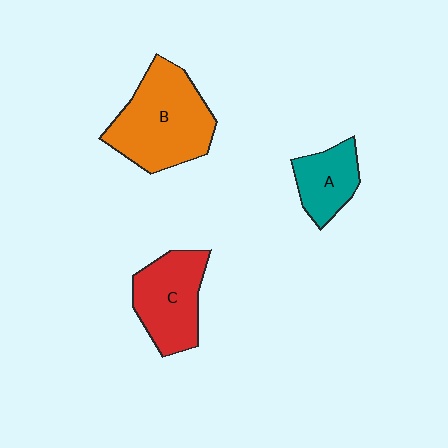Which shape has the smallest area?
Shape A (teal).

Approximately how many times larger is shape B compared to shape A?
Approximately 2.1 times.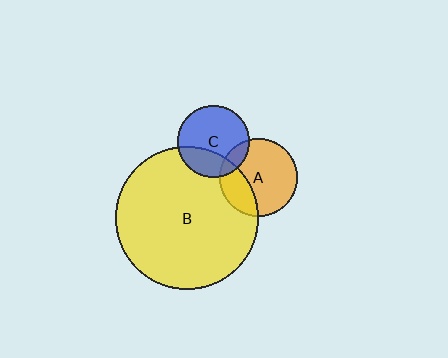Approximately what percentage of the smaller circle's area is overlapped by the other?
Approximately 15%.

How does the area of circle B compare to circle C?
Approximately 4.0 times.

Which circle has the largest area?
Circle B (yellow).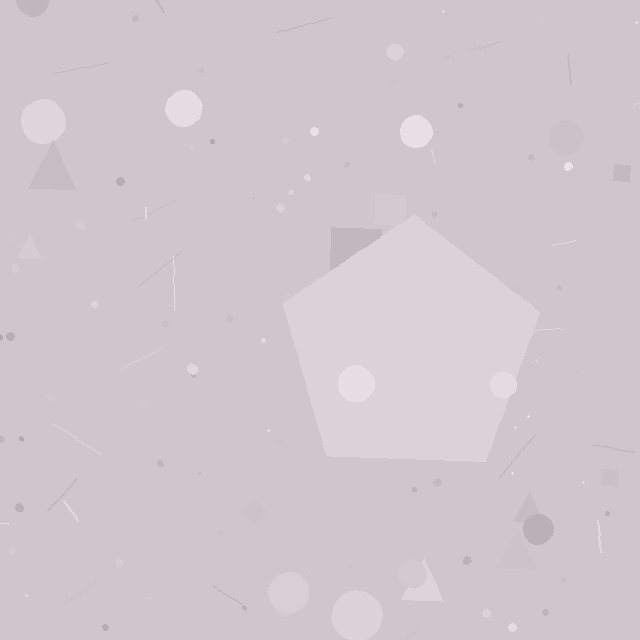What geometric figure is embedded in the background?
A pentagon is embedded in the background.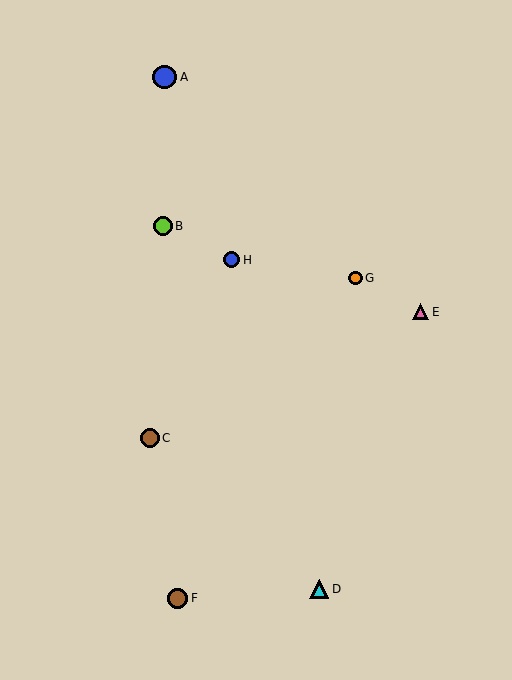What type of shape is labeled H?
Shape H is a blue circle.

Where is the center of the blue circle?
The center of the blue circle is at (232, 260).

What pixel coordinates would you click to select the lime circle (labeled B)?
Click at (163, 226) to select the lime circle B.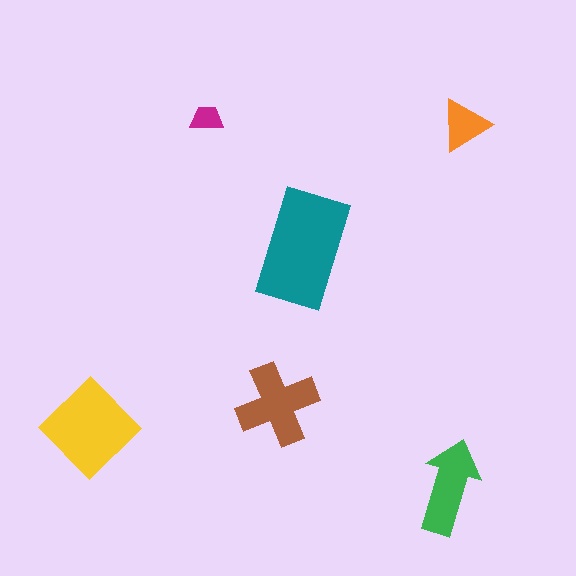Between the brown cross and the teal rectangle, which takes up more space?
The teal rectangle.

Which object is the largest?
The teal rectangle.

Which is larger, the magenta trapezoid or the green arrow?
The green arrow.